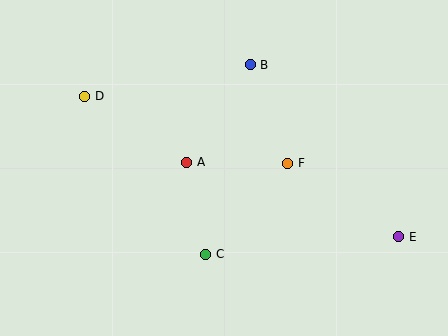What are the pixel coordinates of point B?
Point B is at (250, 65).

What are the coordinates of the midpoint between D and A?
The midpoint between D and A is at (136, 129).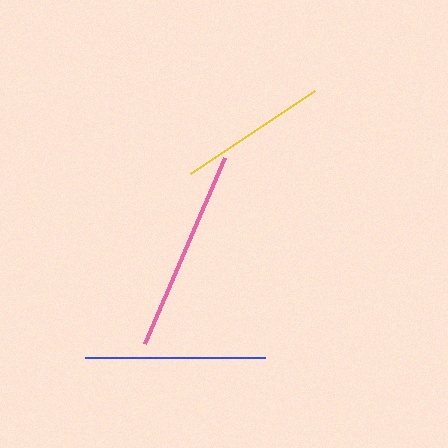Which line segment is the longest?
The pink line is the longest at approximately 202 pixels.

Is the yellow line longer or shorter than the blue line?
The blue line is longer than the yellow line.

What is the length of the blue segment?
The blue segment is approximately 180 pixels long.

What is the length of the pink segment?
The pink segment is approximately 202 pixels long.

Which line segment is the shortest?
The yellow line is the shortest at approximately 149 pixels.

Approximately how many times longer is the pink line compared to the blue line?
The pink line is approximately 1.1 times the length of the blue line.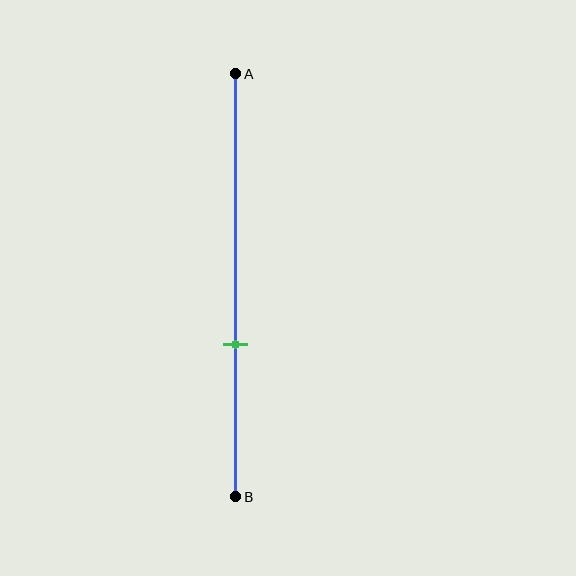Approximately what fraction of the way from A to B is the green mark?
The green mark is approximately 65% of the way from A to B.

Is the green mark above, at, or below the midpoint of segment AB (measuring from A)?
The green mark is below the midpoint of segment AB.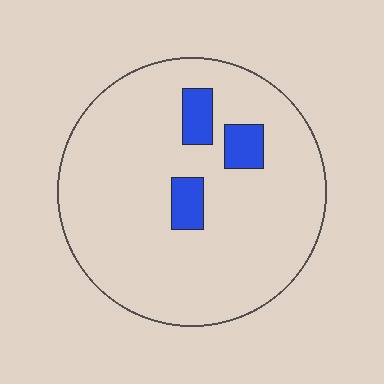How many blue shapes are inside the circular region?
3.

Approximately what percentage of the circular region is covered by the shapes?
Approximately 10%.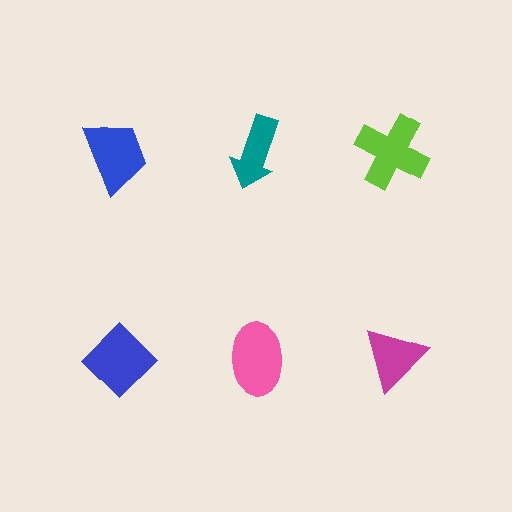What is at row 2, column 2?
A pink ellipse.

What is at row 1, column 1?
A blue trapezoid.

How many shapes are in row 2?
3 shapes.